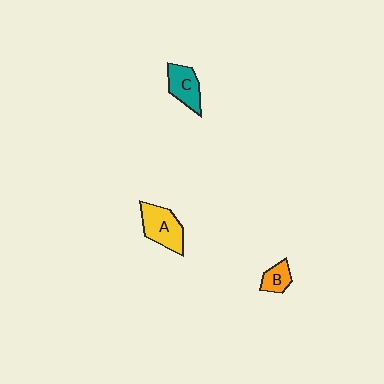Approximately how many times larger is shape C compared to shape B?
Approximately 1.6 times.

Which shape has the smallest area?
Shape B (orange).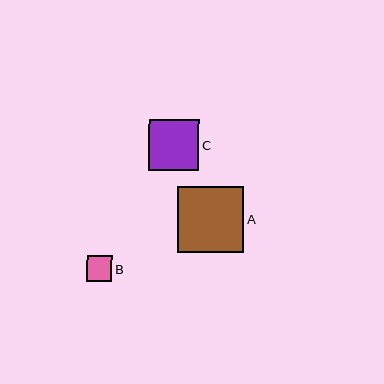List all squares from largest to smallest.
From largest to smallest: A, C, B.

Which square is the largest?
Square A is the largest with a size of approximately 66 pixels.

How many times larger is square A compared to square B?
Square A is approximately 2.6 times the size of square B.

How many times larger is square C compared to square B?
Square C is approximately 2.0 times the size of square B.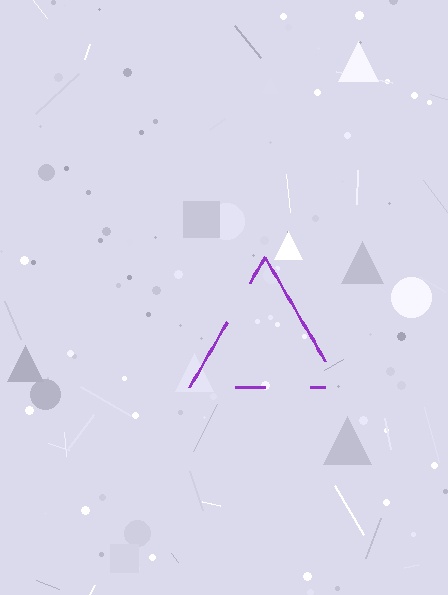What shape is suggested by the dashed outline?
The dashed outline suggests a triangle.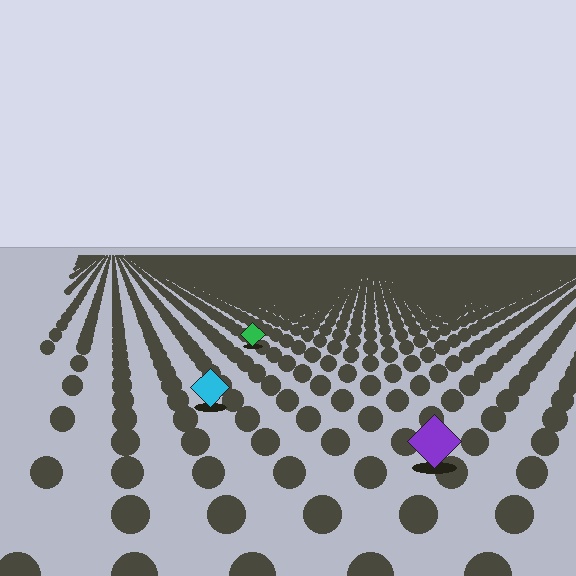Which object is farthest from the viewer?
The green diamond is farthest from the viewer. It appears smaller and the ground texture around it is denser.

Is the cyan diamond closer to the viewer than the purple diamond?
No. The purple diamond is closer — you can tell from the texture gradient: the ground texture is coarser near it.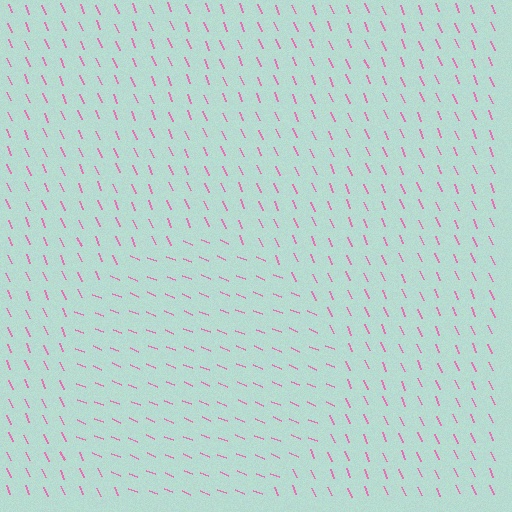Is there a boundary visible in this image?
Yes, there is a texture boundary formed by a change in line orientation.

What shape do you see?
I see a circle.